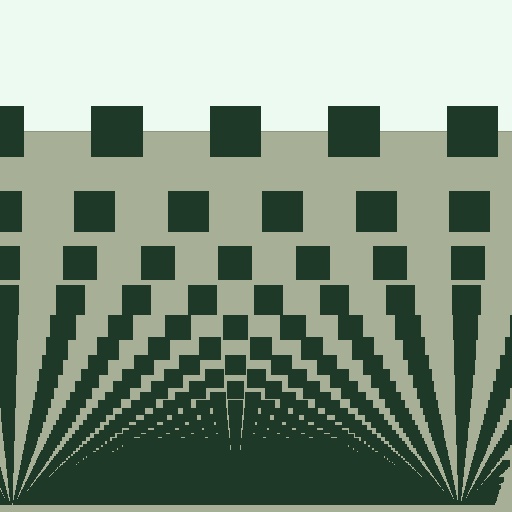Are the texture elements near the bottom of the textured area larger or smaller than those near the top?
Smaller. The gradient is inverted — elements near the bottom are smaller and denser.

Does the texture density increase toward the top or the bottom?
Density increases toward the bottom.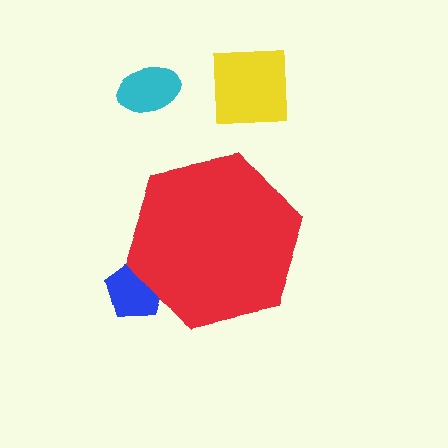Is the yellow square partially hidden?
No, the yellow square is fully visible.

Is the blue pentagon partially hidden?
Yes, the blue pentagon is partially hidden behind the red hexagon.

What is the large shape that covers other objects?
A red hexagon.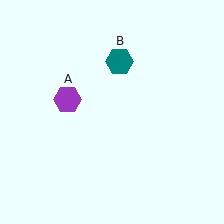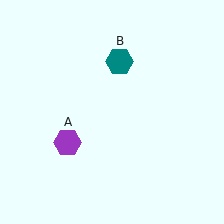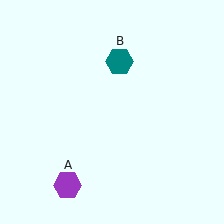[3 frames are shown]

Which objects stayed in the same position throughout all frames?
Teal hexagon (object B) remained stationary.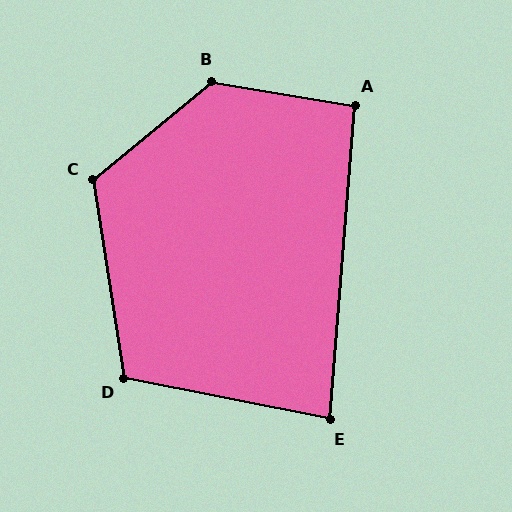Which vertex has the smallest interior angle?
E, at approximately 83 degrees.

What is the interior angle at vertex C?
Approximately 121 degrees (obtuse).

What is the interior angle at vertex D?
Approximately 110 degrees (obtuse).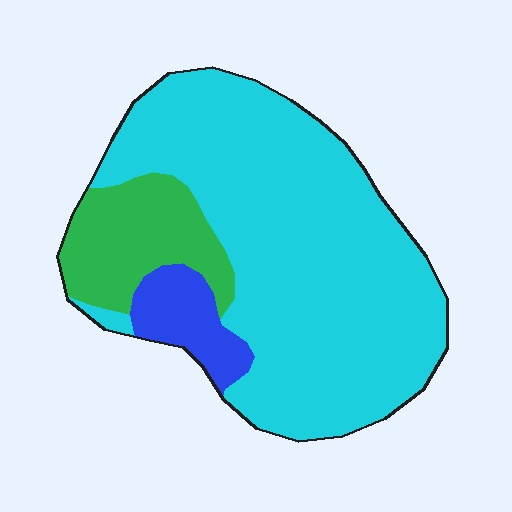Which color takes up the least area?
Blue, at roughly 10%.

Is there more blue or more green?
Green.